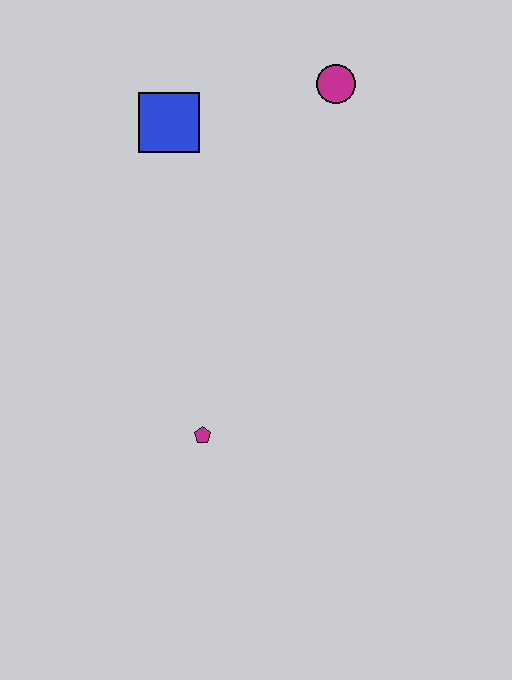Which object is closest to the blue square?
The magenta circle is closest to the blue square.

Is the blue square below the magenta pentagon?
No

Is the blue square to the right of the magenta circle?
No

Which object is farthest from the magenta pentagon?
The magenta circle is farthest from the magenta pentagon.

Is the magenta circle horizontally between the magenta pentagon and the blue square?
No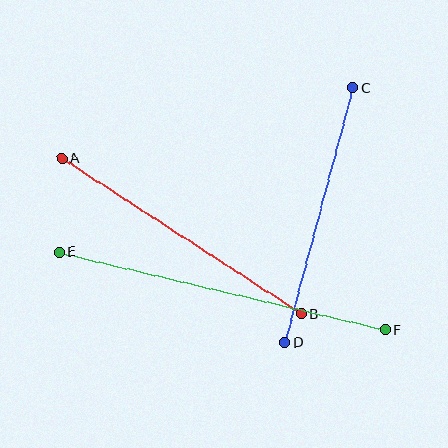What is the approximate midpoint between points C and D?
The midpoint is at approximately (319, 216) pixels.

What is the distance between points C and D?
The distance is approximately 263 pixels.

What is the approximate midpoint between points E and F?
The midpoint is at approximately (222, 291) pixels.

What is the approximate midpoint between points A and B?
The midpoint is at approximately (182, 236) pixels.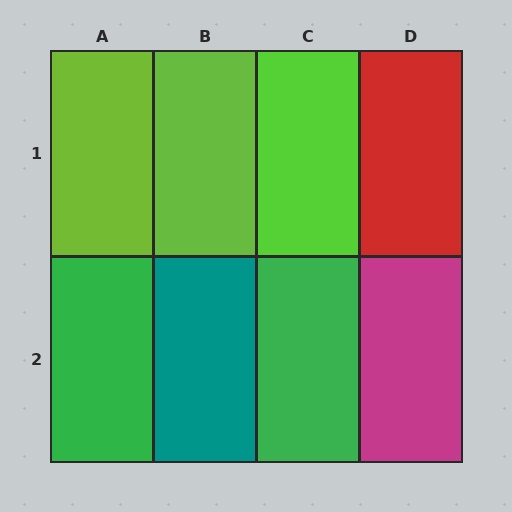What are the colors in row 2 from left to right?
Green, teal, green, magenta.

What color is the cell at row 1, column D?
Red.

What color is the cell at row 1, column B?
Lime.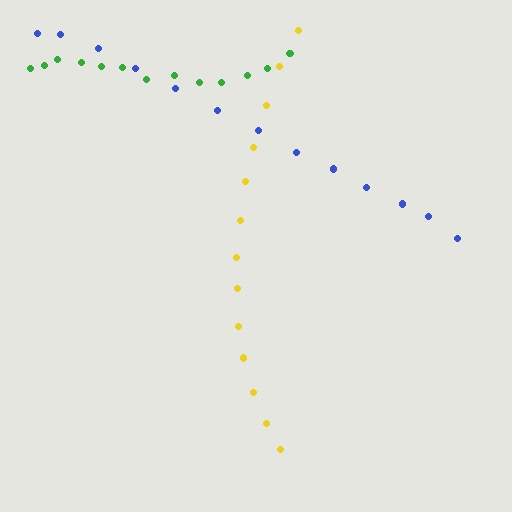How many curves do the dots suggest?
There are 3 distinct paths.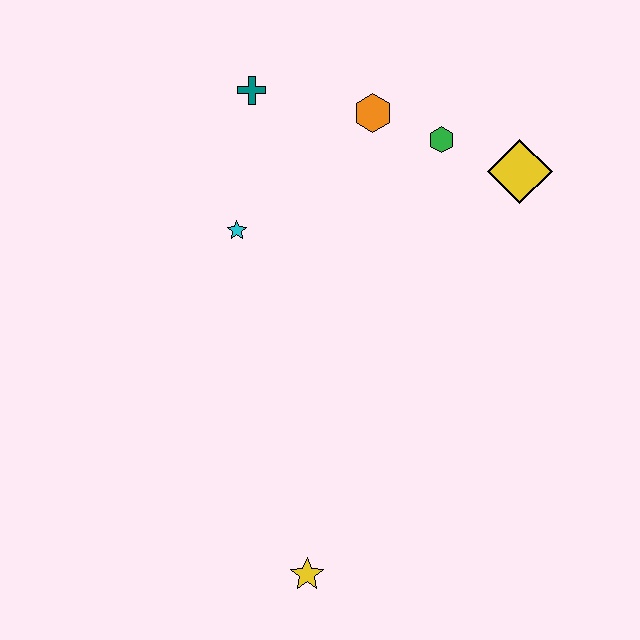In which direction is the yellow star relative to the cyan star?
The yellow star is below the cyan star.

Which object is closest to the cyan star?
The teal cross is closest to the cyan star.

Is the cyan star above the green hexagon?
No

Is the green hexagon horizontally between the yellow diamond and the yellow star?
Yes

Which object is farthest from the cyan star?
The yellow star is farthest from the cyan star.